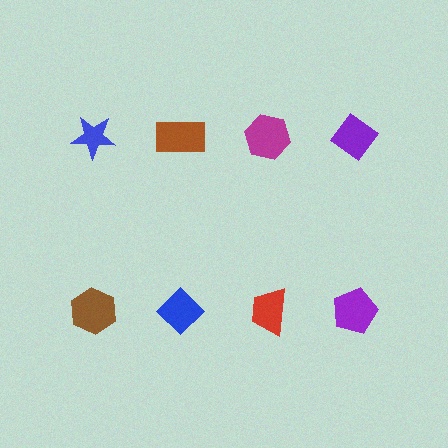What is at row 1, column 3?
A magenta hexagon.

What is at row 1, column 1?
A blue star.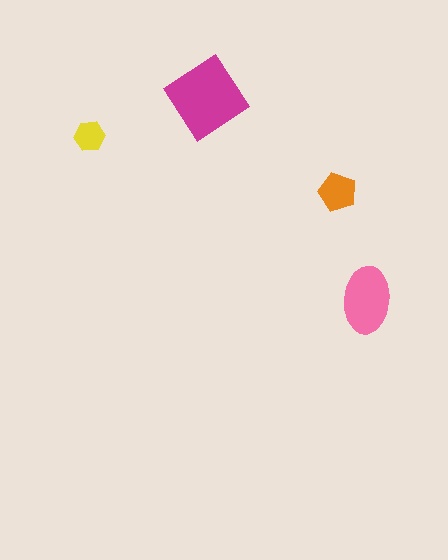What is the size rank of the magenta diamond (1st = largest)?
1st.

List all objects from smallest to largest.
The yellow hexagon, the orange pentagon, the pink ellipse, the magenta diamond.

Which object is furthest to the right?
The pink ellipse is rightmost.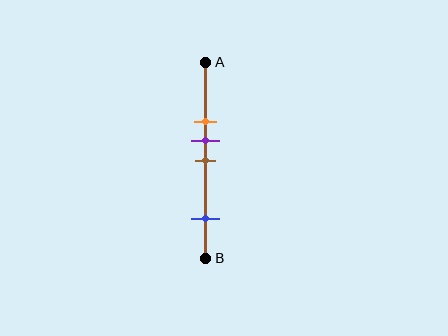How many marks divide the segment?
There are 4 marks dividing the segment.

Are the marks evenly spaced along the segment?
No, the marks are not evenly spaced.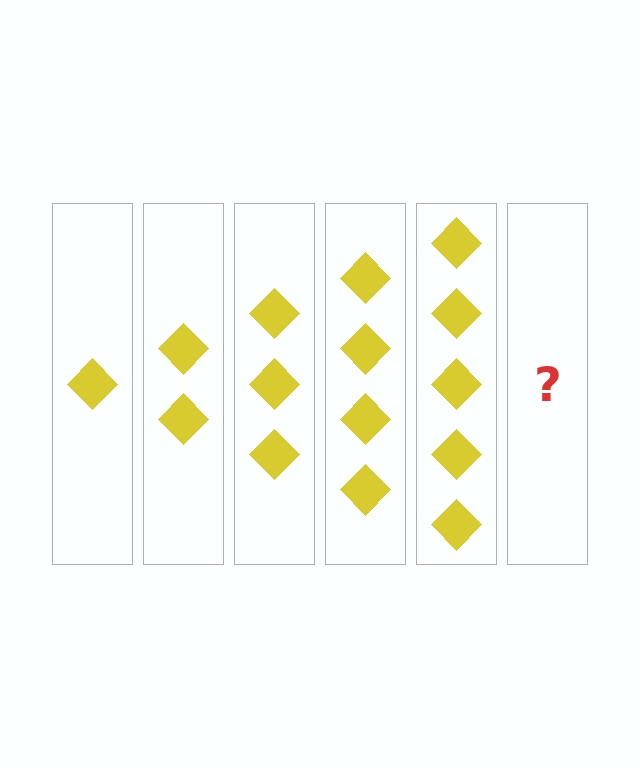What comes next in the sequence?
The next element should be 6 diamonds.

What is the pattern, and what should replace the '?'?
The pattern is that each step adds one more diamond. The '?' should be 6 diamonds.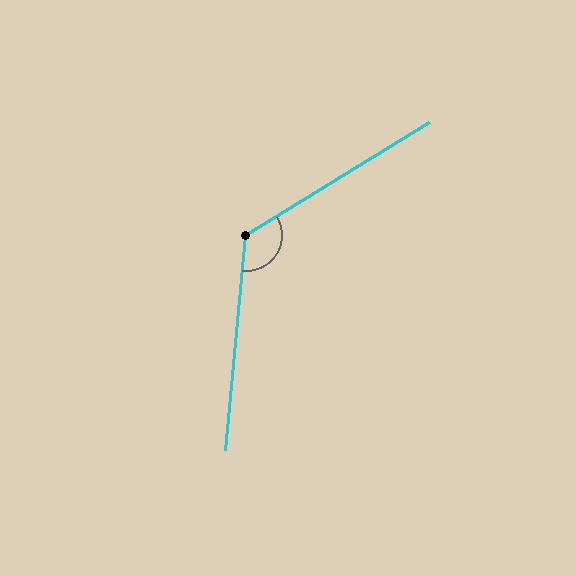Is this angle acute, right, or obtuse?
It is obtuse.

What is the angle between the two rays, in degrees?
Approximately 127 degrees.